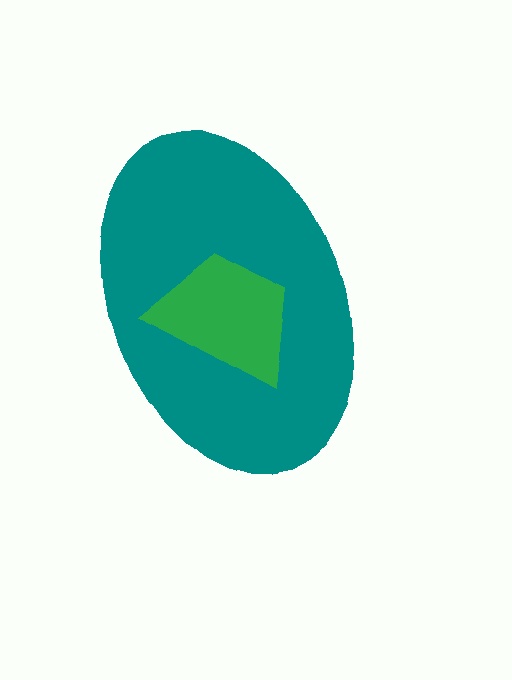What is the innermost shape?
The green trapezoid.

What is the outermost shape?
The teal ellipse.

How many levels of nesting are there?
2.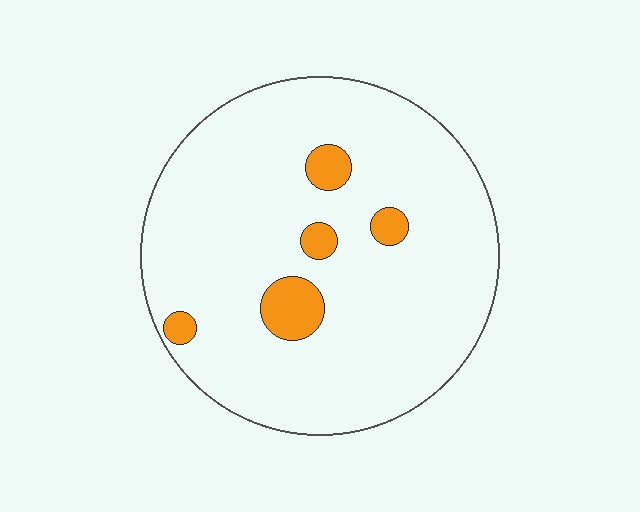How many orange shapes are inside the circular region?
5.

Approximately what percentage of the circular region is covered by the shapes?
Approximately 10%.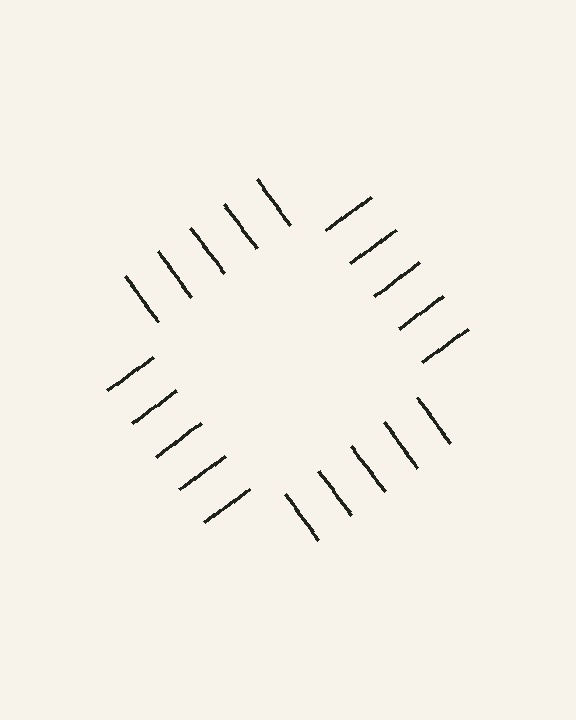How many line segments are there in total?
20 — 5 along each of the 4 edges.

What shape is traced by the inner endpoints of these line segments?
An illusory square — the line segments terminate on its edges but no continuous stroke is drawn.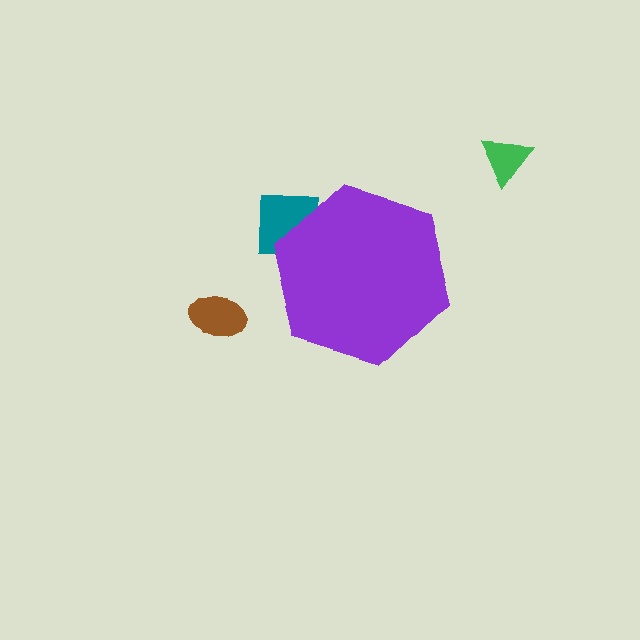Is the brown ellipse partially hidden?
No, the brown ellipse is fully visible.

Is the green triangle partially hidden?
No, the green triangle is fully visible.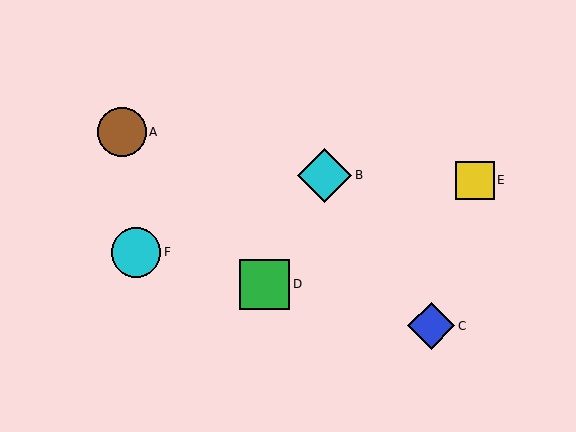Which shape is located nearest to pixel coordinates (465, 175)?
The yellow square (labeled E) at (475, 180) is nearest to that location.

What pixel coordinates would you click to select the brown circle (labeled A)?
Click at (122, 132) to select the brown circle A.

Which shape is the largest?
The cyan diamond (labeled B) is the largest.